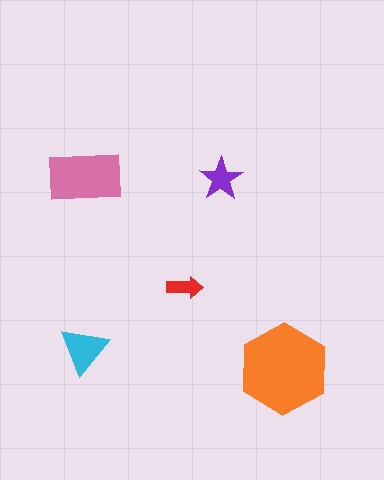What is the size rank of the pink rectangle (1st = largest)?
2nd.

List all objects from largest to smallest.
The orange hexagon, the pink rectangle, the cyan triangle, the purple star, the red arrow.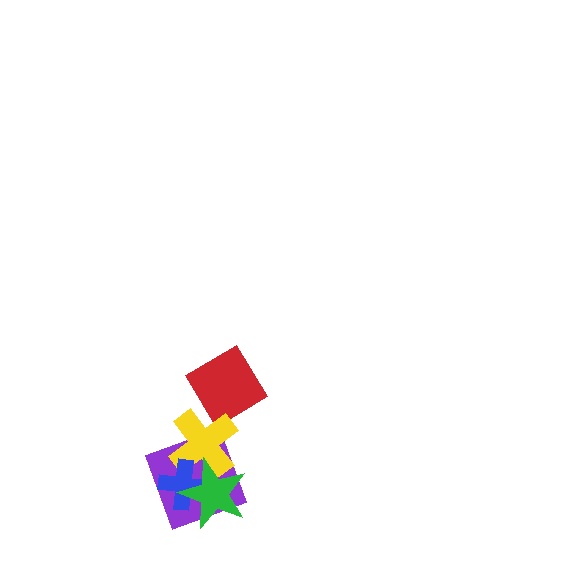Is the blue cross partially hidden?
Yes, it is partially covered by another shape.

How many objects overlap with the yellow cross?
3 objects overlap with the yellow cross.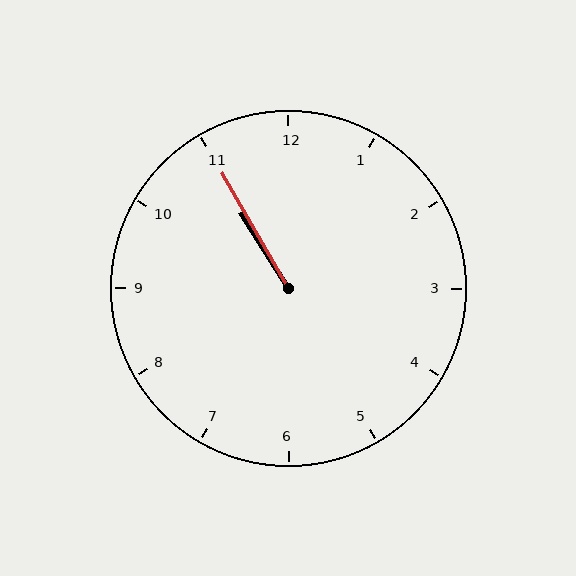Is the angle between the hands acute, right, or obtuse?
It is acute.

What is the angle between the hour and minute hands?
Approximately 2 degrees.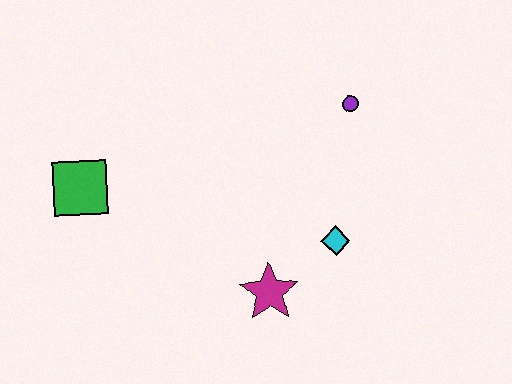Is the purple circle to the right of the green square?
Yes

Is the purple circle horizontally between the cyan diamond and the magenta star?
No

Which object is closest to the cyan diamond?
The magenta star is closest to the cyan diamond.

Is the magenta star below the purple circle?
Yes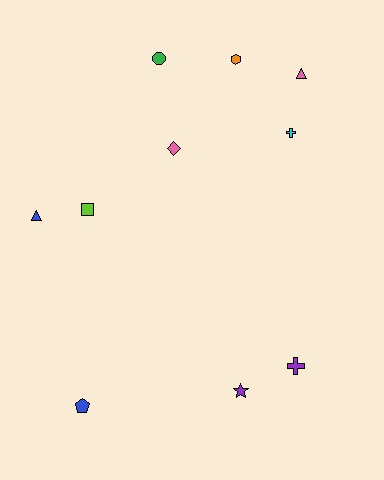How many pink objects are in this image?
There are 2 pink objects.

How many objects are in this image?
There are 10 objects.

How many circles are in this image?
There is 1 circle.